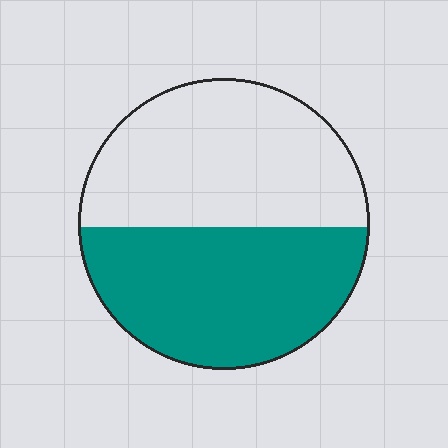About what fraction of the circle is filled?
About one half (1/2).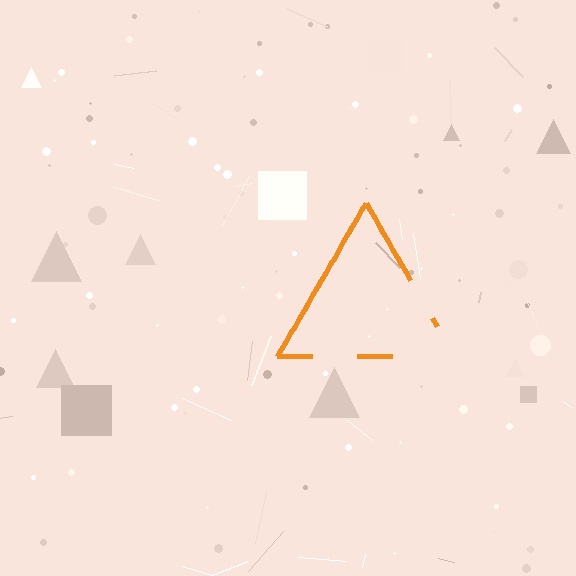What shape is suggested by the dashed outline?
The dashed outline suggests a triangle.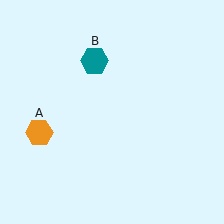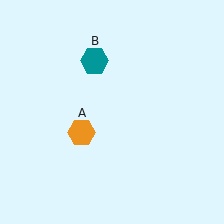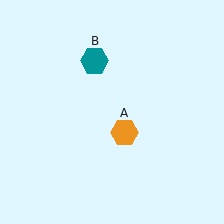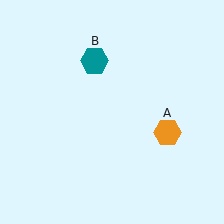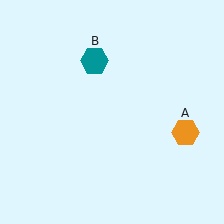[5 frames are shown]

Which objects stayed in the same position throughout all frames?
Teal hexagon (object B) remained stationary.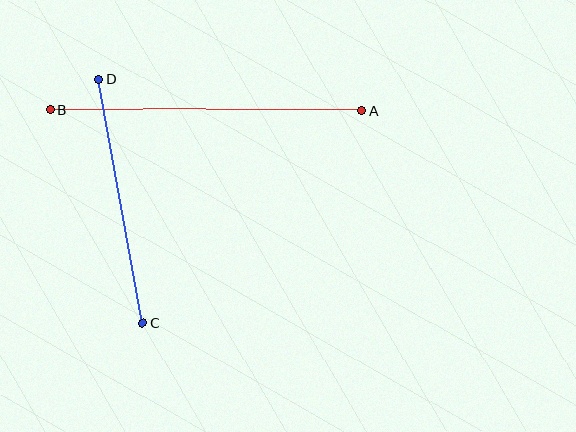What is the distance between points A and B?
The distance is approximately 311 pixels.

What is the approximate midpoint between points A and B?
The midpoint is at approximately (206, 110) pixels.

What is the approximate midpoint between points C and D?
The midpoint is at approximately (121, 201) pixels.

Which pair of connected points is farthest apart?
Points A and B are farthest apart.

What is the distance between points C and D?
The distance is approximately 248 pixels.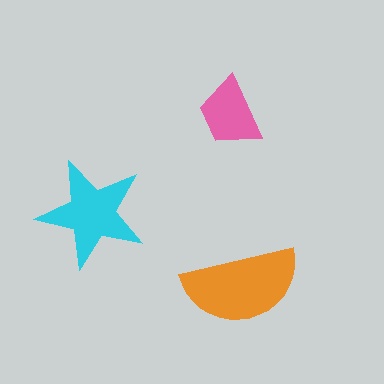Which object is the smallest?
The pink trapezoid.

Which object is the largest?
The orange semicircle.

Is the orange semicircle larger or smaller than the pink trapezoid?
Larger.